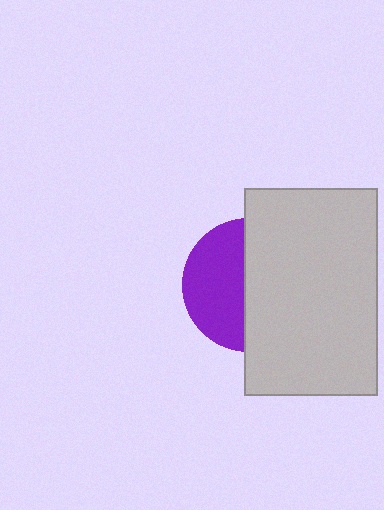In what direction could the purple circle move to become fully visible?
The purple circle could move left. That would shift it out from behind the light gray rectangle entirely.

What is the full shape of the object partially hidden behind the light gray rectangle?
The partially hidden object is a purple circle.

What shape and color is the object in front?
The object in front is a light gray rectangle.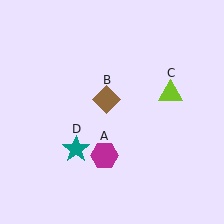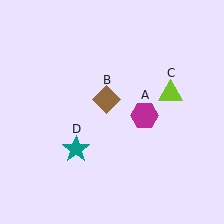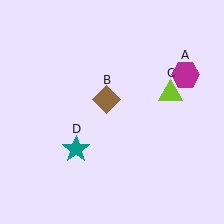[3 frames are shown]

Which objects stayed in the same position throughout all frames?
Brown diamond (object B) and lime triangle (object C) and teal star (object D) remained stationary.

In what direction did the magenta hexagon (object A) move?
The magenta hexagon (object A) moved up and to the right.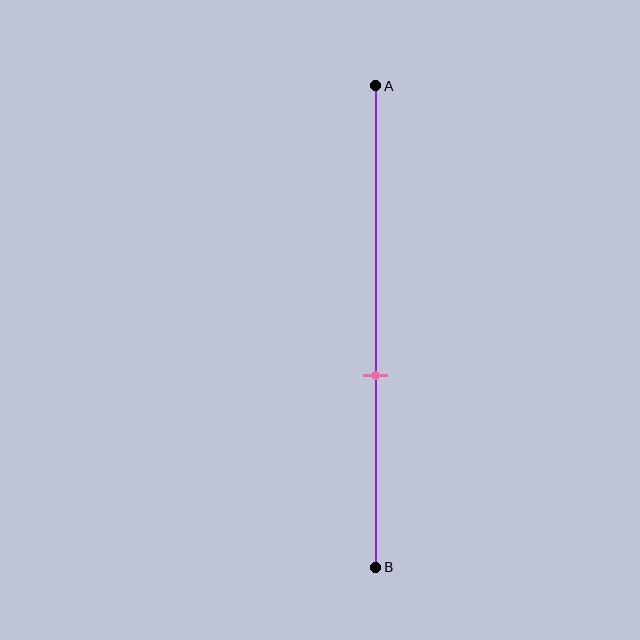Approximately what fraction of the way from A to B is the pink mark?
The pink mark is approximately 60% of the way from A to B.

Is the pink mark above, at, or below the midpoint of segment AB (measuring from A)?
The pink mark is below the midpoint of segment AB.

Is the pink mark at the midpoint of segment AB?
No, the mark is at about 60% from A, not at the 50% midpoint.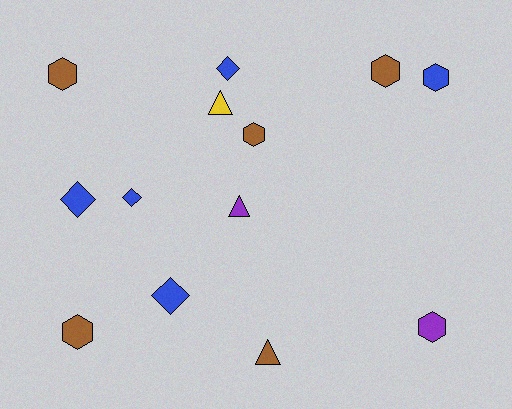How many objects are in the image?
There are 13 objects.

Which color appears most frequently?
Blue, with 5 objects.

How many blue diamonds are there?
There are 4 blue diamonds.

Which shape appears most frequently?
Hexagon, with 6 objects.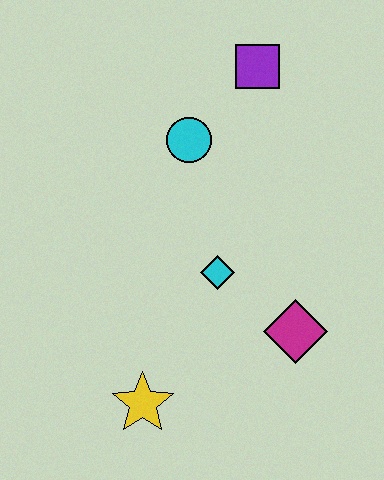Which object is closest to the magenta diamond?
The cyan diamond is closest to the magenta diamond.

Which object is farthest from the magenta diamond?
The purple square is farthest from the magenta diamond.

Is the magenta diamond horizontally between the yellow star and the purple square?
No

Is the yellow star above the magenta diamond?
No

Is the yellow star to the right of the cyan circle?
No